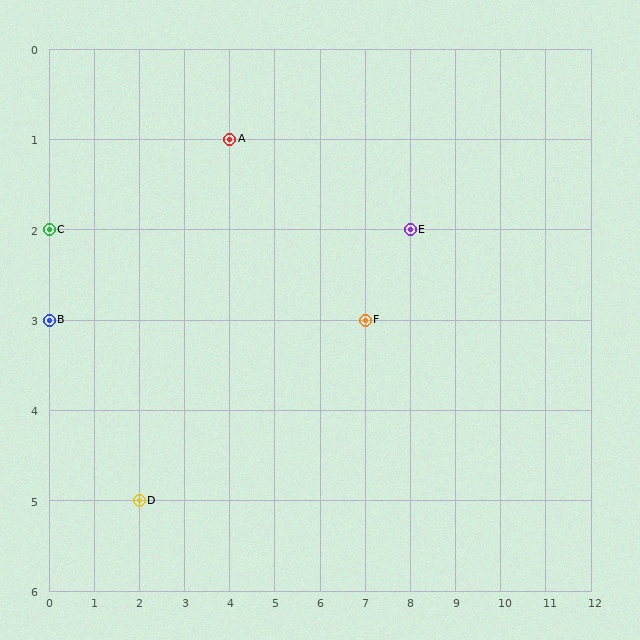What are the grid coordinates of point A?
Point A is at grid coordinates (4, 1).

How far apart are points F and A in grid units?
Points F and A are 3 columns and 2 rows apart (about 3.6 grid units diagonally).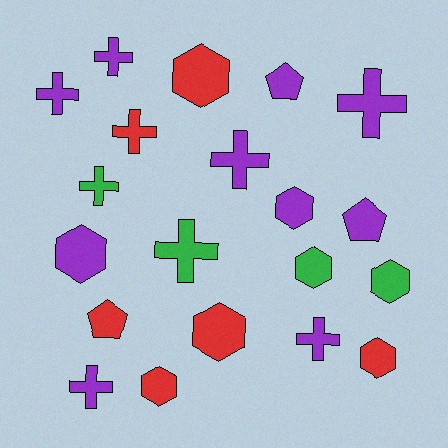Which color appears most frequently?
Purple, with 10 objects.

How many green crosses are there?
There are 2 green crosses.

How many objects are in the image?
There are 20 objects.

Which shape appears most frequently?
Cross, with 9 objects.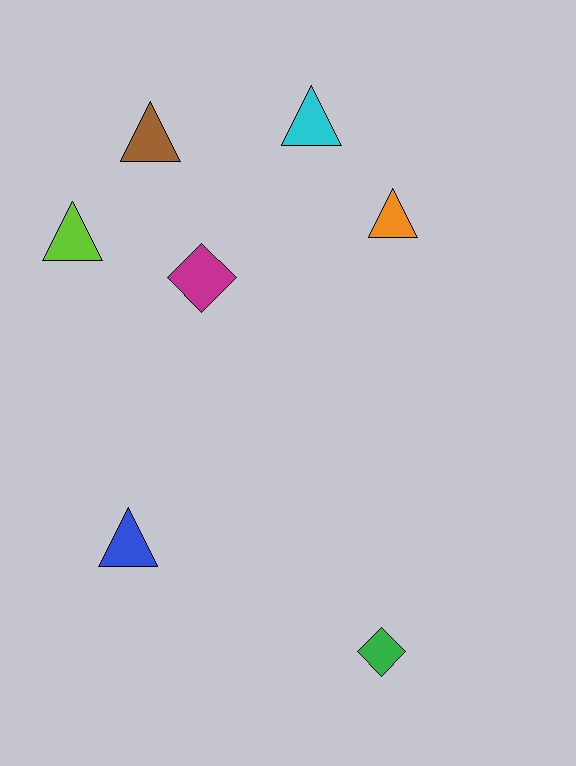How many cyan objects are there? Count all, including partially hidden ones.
There is 1 cyan object.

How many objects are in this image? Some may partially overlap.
There are 7 objects.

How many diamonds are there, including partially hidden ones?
There are 2 diamonds.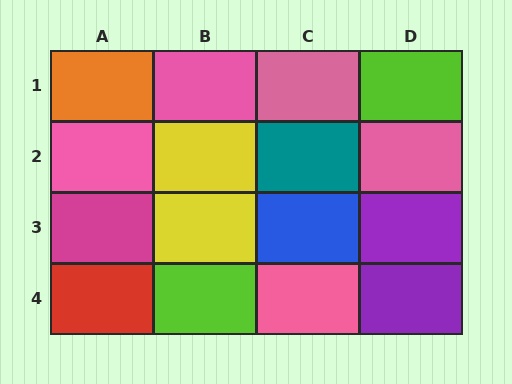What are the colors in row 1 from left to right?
Orange, pink, pink, lime.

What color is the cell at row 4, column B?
Lime.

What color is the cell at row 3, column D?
Purple.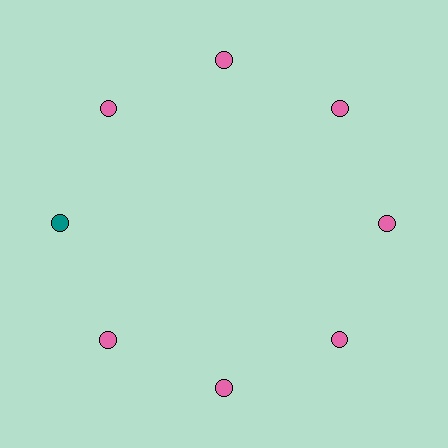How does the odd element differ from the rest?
It has a different color: teal instead of pink.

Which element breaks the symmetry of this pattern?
The teal circle at roughly the 9 o'clock position breaks the symmetry. All other shapes are pink circles.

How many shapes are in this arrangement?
There are 8 shapes arranged in a ring pattern.